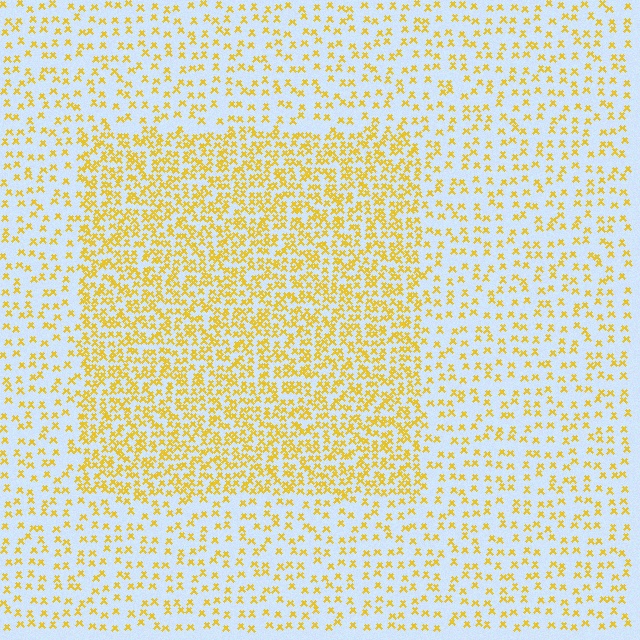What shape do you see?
I see a rectangle.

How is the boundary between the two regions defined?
The boundary is defined by a change in element density (approximately 2.3x ratio). All elements are the same color, size, and shape.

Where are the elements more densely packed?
The elements are more densely packed inside the rectangle boundary.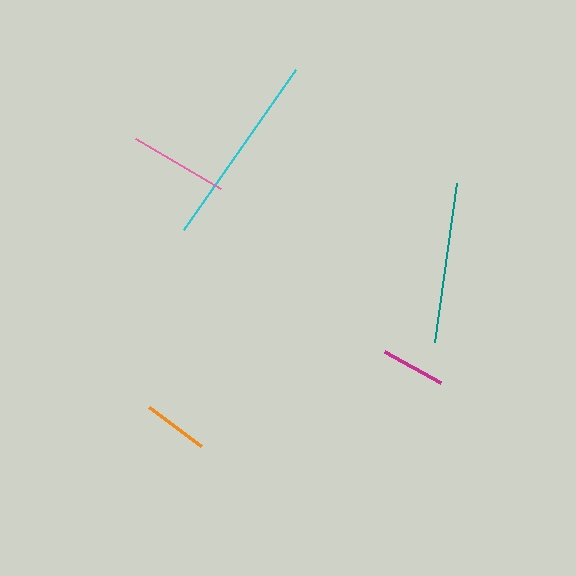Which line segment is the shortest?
The magenta line is the shortest at approximately 64 pixels.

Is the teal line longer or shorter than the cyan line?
The cyan line is longer than the teal line.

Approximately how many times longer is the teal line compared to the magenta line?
The teal line is approximately 2.5 times the length of the magenta line.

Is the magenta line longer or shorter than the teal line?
The teal line is longer than the magenta line.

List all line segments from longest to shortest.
From longest to shortest: cyan, teal, pink, orange, magenta.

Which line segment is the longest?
The cyan line is the longest at approximately 195 pixels.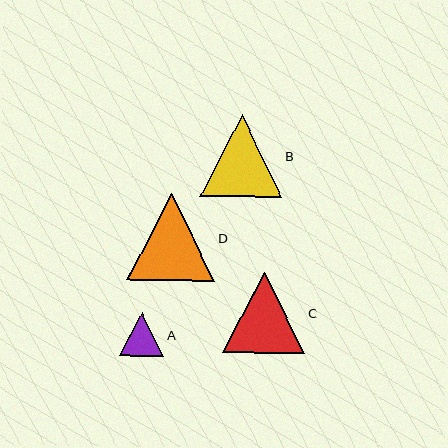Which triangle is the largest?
Triangle D is the largest with a size of approximately 87 pixels.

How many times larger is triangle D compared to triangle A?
Triangle D is approximately 2.0 times the size of triangle A.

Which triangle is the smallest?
Triangle A is the smallest with a size of approximately 44 pixels.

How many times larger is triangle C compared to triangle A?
Triangle C is approximately 1.9 times the size of triangle A.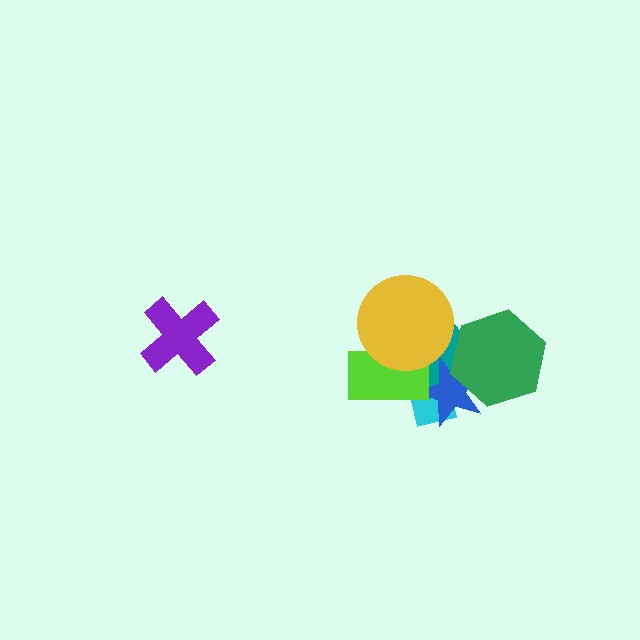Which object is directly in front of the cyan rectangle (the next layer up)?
The teal circle is directly in front of the cyan rectangle.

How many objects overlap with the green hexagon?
2 objects overlap with the green hexagon.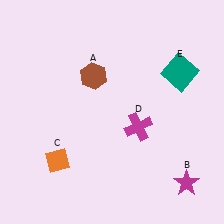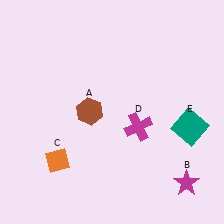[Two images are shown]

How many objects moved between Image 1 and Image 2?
2 objects moved between the two images.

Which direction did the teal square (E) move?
The teal square (E) moved down.